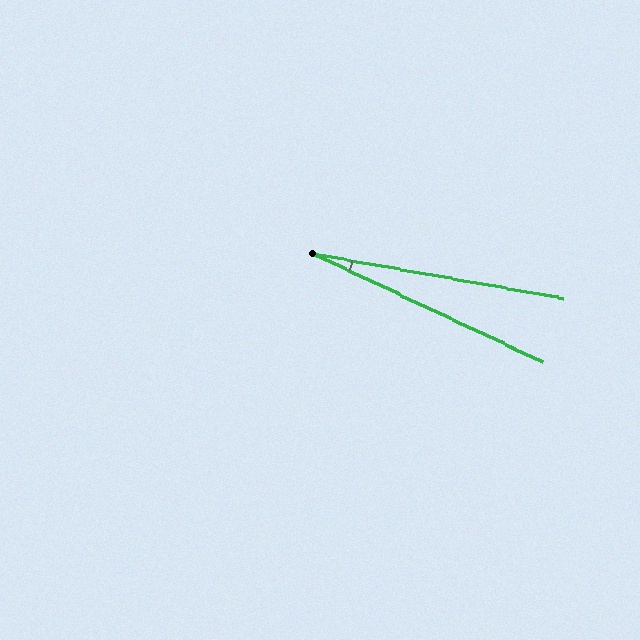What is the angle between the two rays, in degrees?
Approximately 15 degrees.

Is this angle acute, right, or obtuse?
It is acute.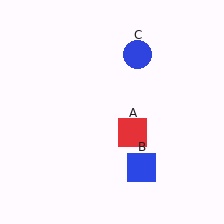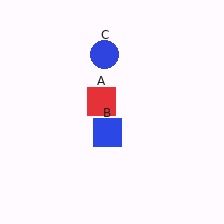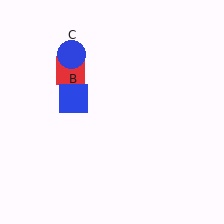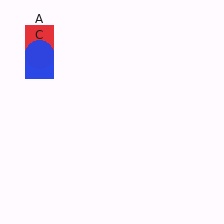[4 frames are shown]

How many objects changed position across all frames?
3 objects changed position: red square (object A), blue square (object B), blue circle (object C).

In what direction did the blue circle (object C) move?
The blue circle (object C) moved left.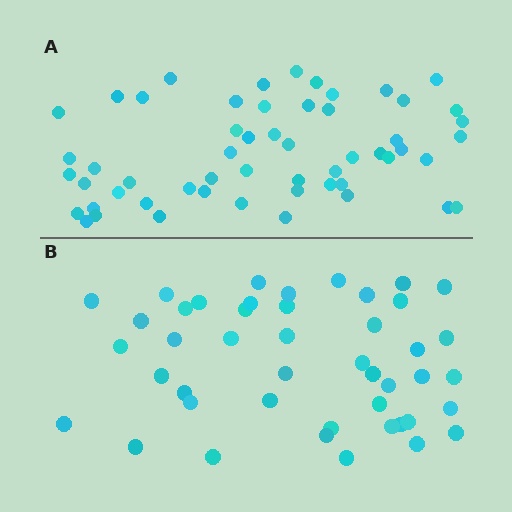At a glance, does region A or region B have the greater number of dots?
Region A (the top region) has more dots.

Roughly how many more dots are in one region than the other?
Region A has roughly 10 or so more dots than region B.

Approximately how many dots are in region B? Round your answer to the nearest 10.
About 40 dots. (The exact count is 45, which rounds to 40.)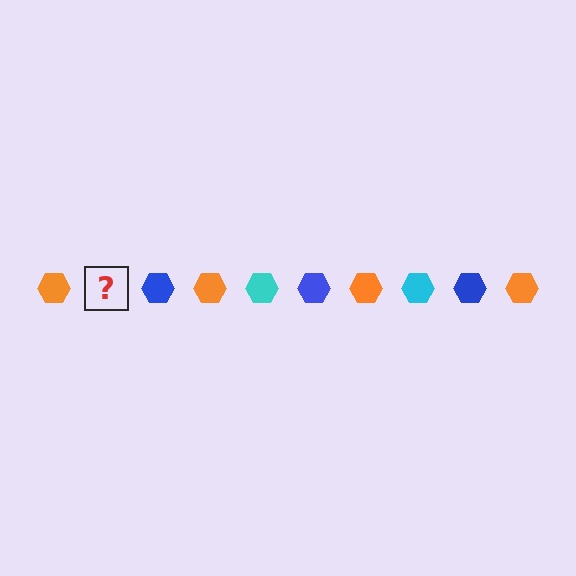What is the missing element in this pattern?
The missing element is a cyan hexagon.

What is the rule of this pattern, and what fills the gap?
The rule is that the pattern cycles through orange, cyan, blue hexagons. The gap should be filled with a cyan hexagon.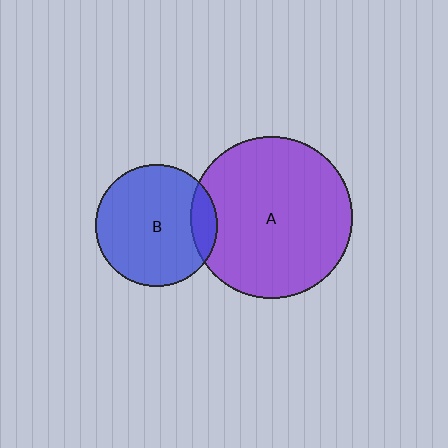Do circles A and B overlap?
Yes.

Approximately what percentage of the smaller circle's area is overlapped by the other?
Approximately 15%.